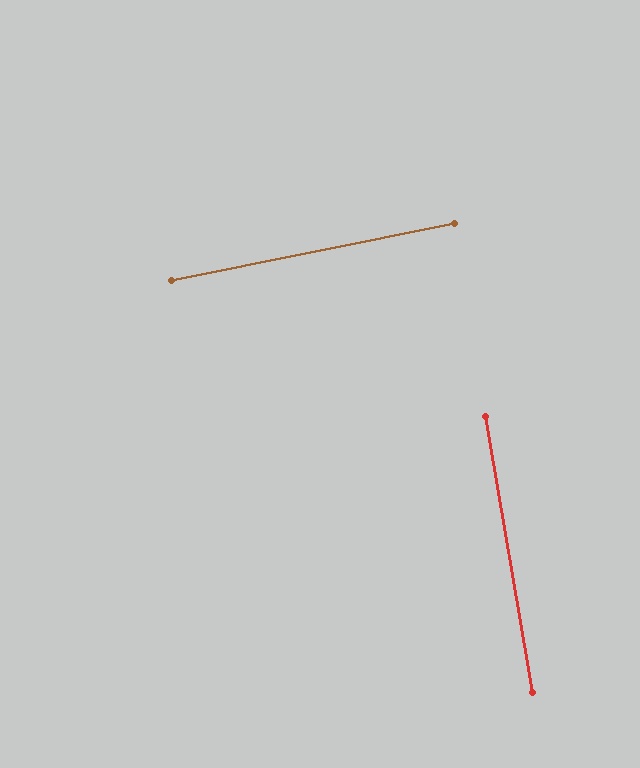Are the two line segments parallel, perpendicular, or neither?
Perpendicular — they meet at approximately 88°.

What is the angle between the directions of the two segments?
Approximately 88 degrees.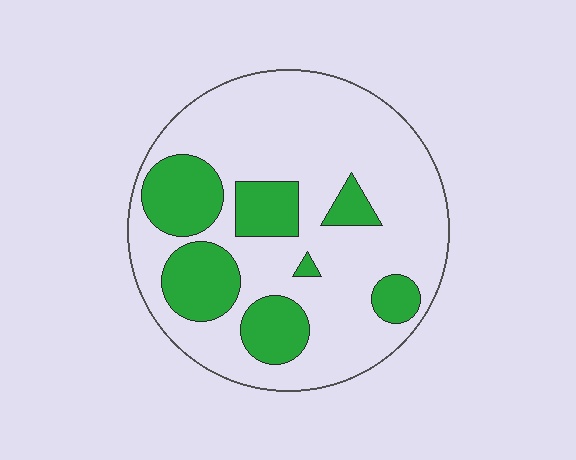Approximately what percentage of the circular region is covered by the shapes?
Approximately 25%.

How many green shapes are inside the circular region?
7.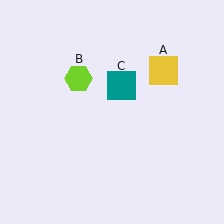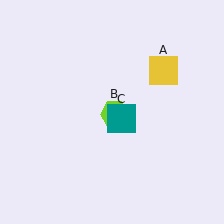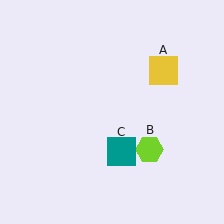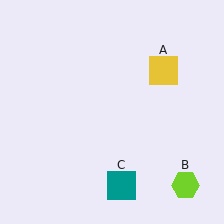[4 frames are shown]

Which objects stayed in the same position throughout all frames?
Yellow square (object A) remained stationary.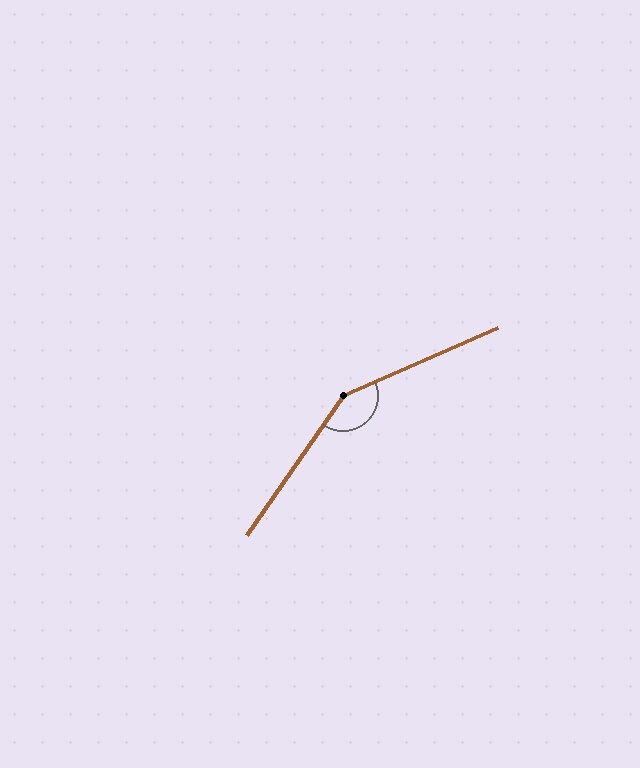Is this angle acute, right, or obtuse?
It is obtuse.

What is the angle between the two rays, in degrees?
Approximately 148 degrees.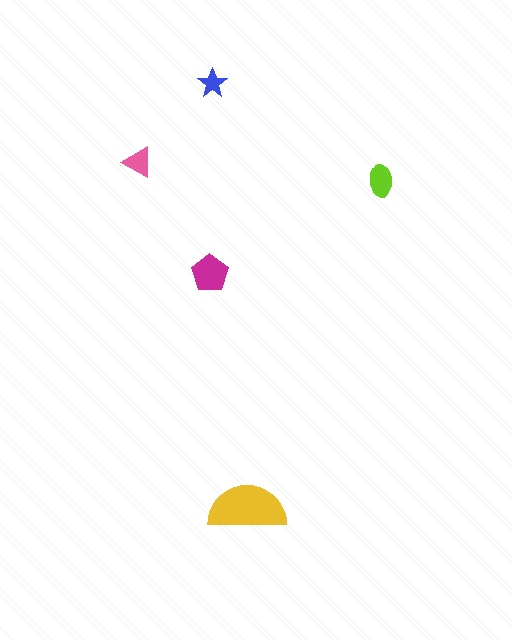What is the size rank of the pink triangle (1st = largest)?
4th.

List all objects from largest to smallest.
The yellow semicircle, the magenta pentagon, the lime ellipse, the pink triangle, the blue star.